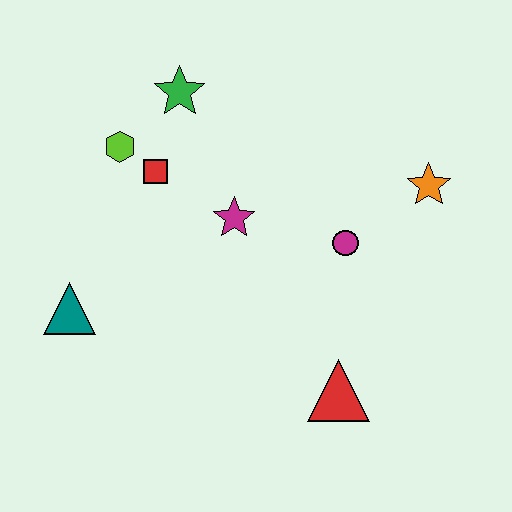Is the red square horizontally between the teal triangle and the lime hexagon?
No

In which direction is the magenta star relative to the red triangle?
The magenta star is above the red triangle.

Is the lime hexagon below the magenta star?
No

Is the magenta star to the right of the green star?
Yes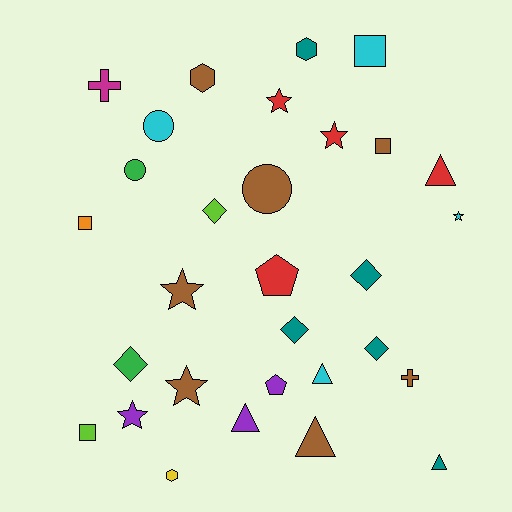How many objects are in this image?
There are 30 objects.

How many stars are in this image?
There are 6 stars.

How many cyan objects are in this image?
There are 4 cyan objects.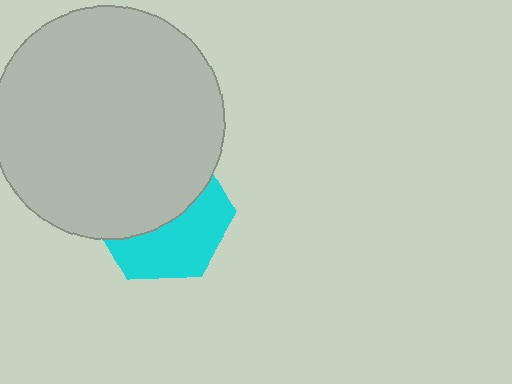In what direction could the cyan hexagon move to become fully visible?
The cyan hexagon could move down. That would shift it out from behind the light gray circle entirely.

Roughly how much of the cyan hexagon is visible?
About half of it is visible (roughly 45%).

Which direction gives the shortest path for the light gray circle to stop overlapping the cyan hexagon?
Moving up gives the shortest separation.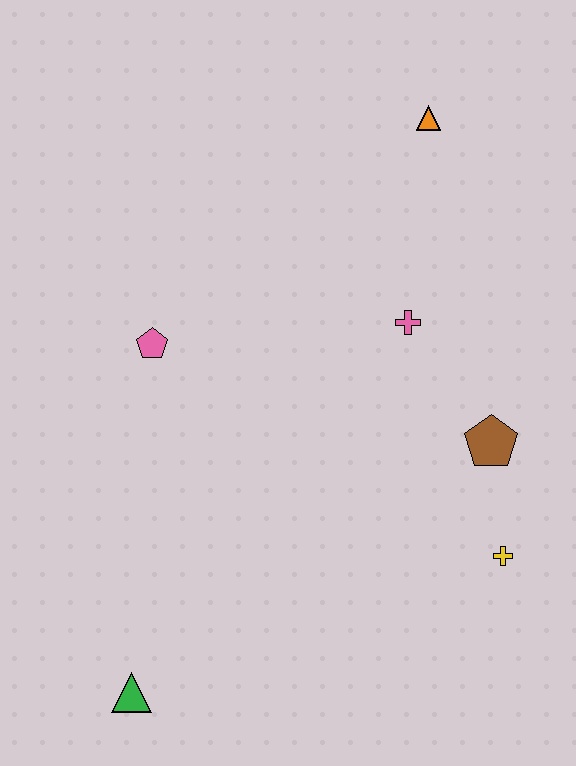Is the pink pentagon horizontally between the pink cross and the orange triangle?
No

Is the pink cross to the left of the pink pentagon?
No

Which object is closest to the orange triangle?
The pink cross is closest to the orange triangle.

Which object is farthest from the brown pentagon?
The green triangle is farthest from the brown pentagon.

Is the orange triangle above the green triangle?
Yes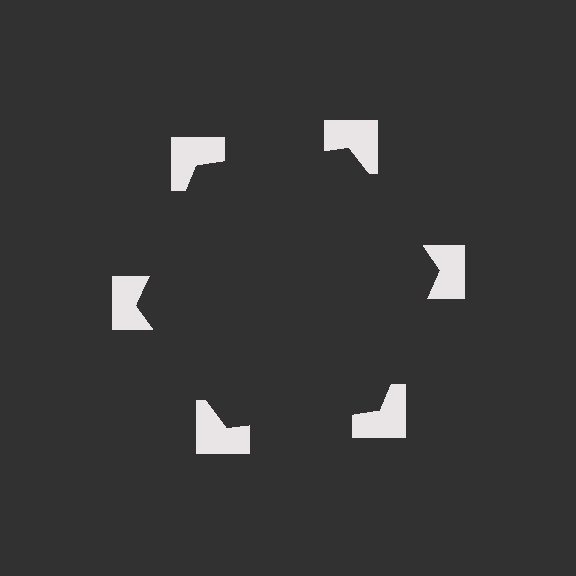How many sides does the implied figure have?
6 sides.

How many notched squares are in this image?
There are 6 — one at each vertex of the illusory hexagon.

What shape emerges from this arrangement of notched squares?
An illusory hexagon — its edges are inferred from the aligned wedge cuts in the notched squares, not physically drawn.